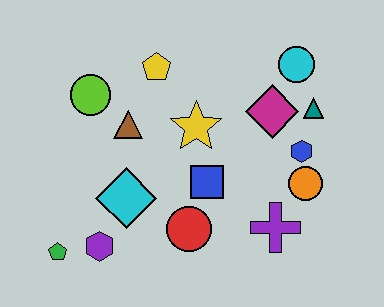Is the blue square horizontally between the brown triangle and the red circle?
No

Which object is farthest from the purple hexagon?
The cyan circle is farthest from the purple hexagon.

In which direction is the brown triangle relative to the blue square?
The brown triangle is to the left of the blue square.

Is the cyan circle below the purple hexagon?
No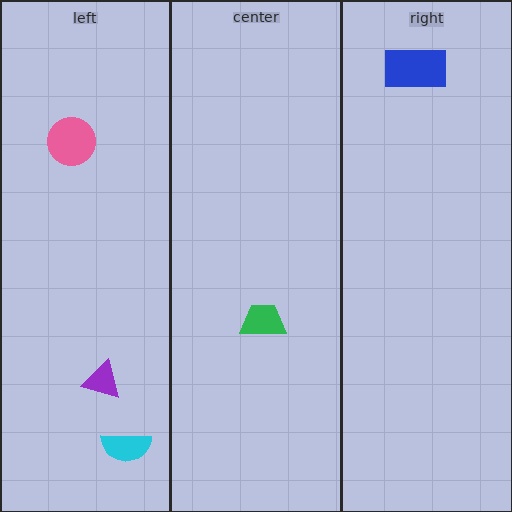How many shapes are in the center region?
1.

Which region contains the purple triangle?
The left region.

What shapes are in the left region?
The purple triangle, the pink circle, the cyan semicircle.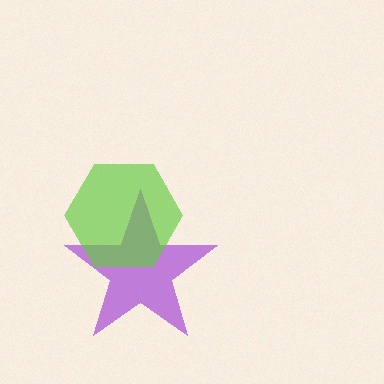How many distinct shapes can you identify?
There are 2 distinct shapes: a purple star, a lime hexagon.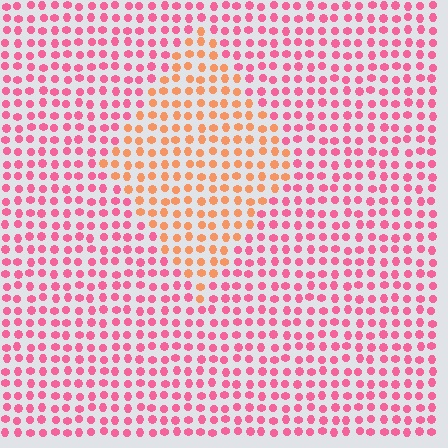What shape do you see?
I see a diamond.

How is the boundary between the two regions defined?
The boundary is defined purely by a slight shift in hue (about 44 degrees). Spacing, size, and orientation are identical on both sides.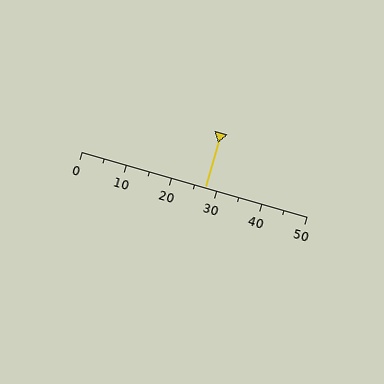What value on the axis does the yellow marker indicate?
The marker indicates approximately 27.5.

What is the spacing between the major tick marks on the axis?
The major ticks are spaced 10 apart.